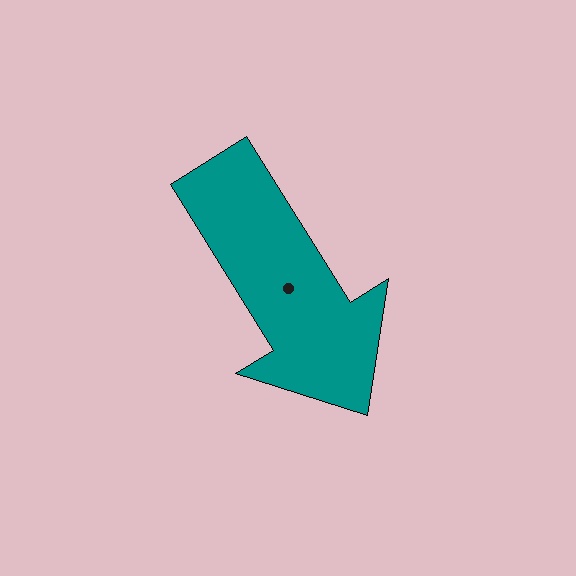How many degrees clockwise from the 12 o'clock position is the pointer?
Approximately 148 degrees.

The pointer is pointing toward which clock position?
Roughly 5 o'clock.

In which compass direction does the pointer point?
Southeast.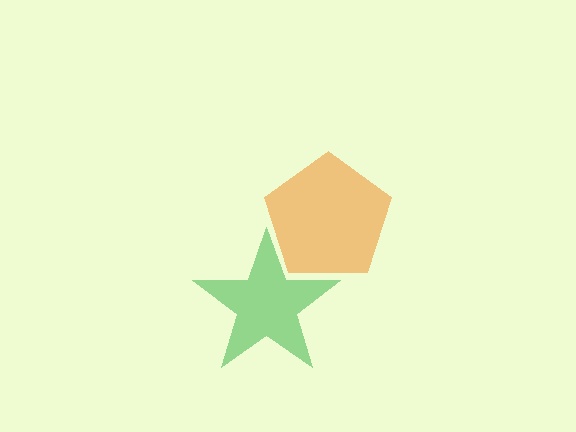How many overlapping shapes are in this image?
There are 2 overlapping shapes in the image.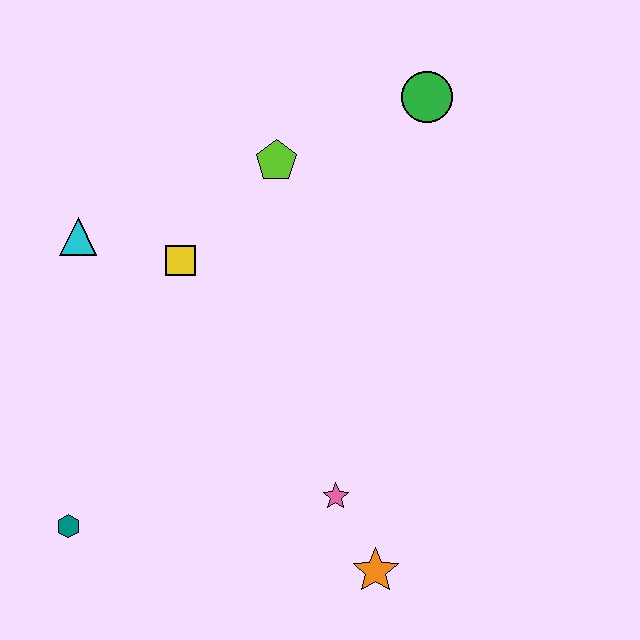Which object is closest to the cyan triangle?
The yellow square is closest to the cyan triangle.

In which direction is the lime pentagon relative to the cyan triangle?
The lime pentagon is to the right of the cyan triangle.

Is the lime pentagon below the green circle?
Yes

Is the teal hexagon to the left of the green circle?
Yes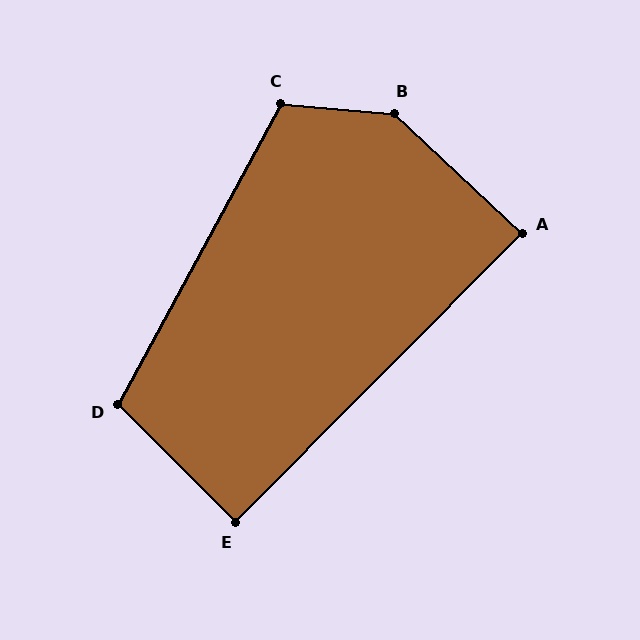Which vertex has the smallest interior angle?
A, at approximately 89 degrees.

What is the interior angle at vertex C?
Approximately 114 degrees (obtuse).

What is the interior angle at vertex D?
Approximately 107 degrees (obtuse).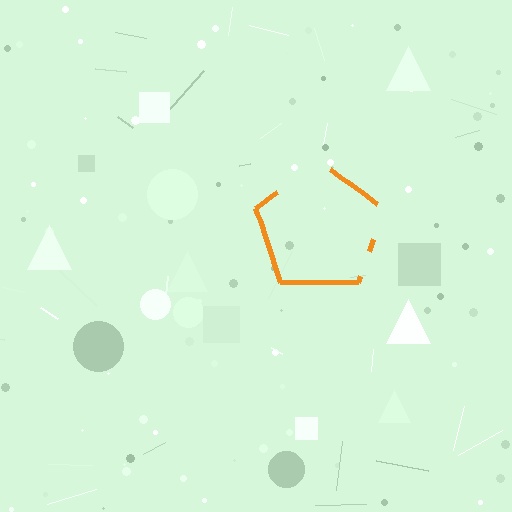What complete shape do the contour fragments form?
The contour fragments form a pentagon.